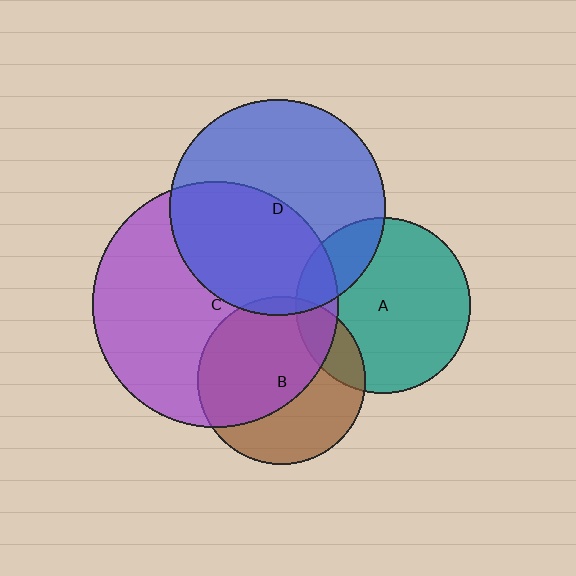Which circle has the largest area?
Circle C (purple).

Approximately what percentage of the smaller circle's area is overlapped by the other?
Approximately 45%.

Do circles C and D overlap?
Yes.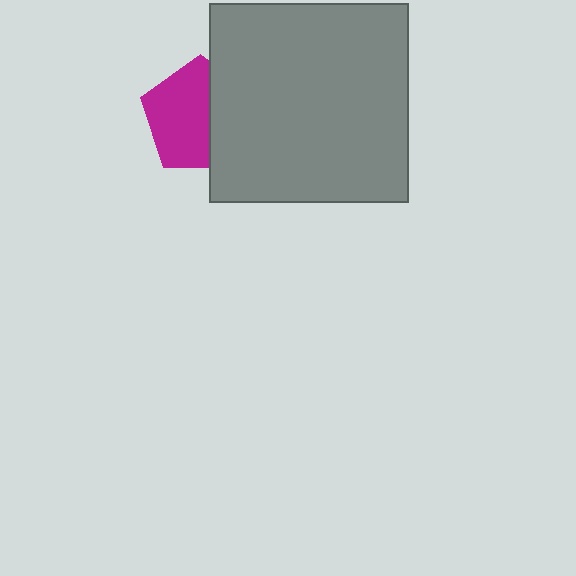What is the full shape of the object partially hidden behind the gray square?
The partially hidden object is a magenta pentagon.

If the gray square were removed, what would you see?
You would see the complete magenta pentagon.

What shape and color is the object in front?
The object in front is a gray square.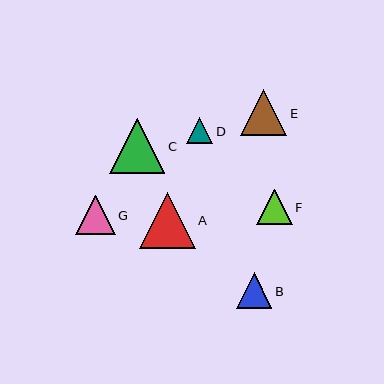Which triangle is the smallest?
Triangle D is the smallest with a size of approximately 27 pixels.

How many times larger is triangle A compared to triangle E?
Triangle A is approximately 1.2 times the size of triangle E.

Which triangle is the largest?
Triangle A is the largest with a size of approximately 56 pixels.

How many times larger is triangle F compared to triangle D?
Triangle F is approximately 1.3 times the size of triangle D.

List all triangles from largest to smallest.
From largest to smallest: A, C, E, G, B, F, D.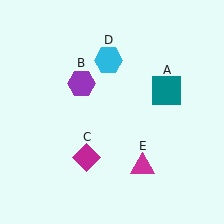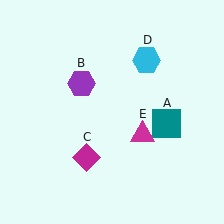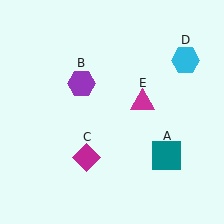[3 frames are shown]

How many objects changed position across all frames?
3 objects changed position: teal square (object A), cyan hexagon (object D), magenta triangle (object E).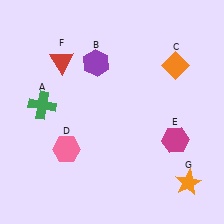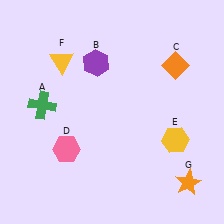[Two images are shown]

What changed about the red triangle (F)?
In Image 1, F is red. In Image 2, it changed to yellow.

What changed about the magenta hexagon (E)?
In Image 1, E is magenta. In Image 2, it changed to yellow.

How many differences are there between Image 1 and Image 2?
There are 2 differences between the two images.